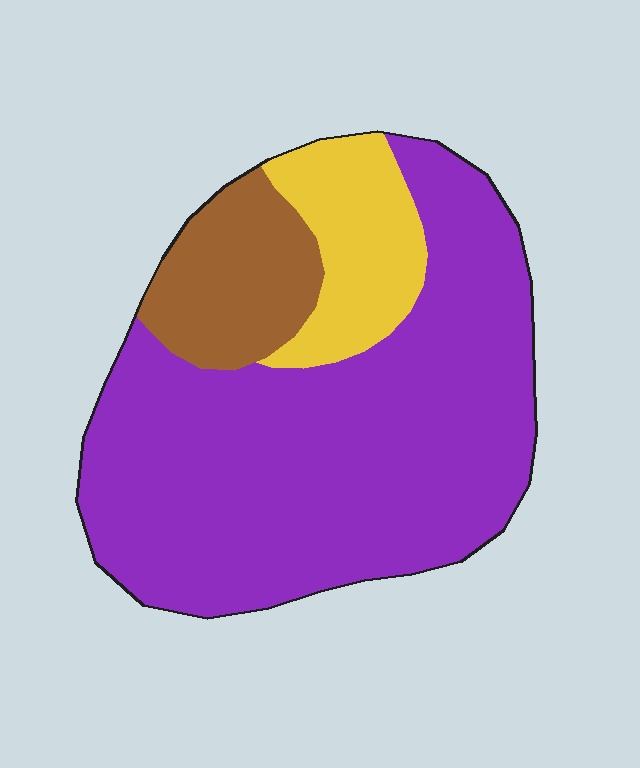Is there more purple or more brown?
Purple.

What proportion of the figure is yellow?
Yellow covers around 15% of the figure.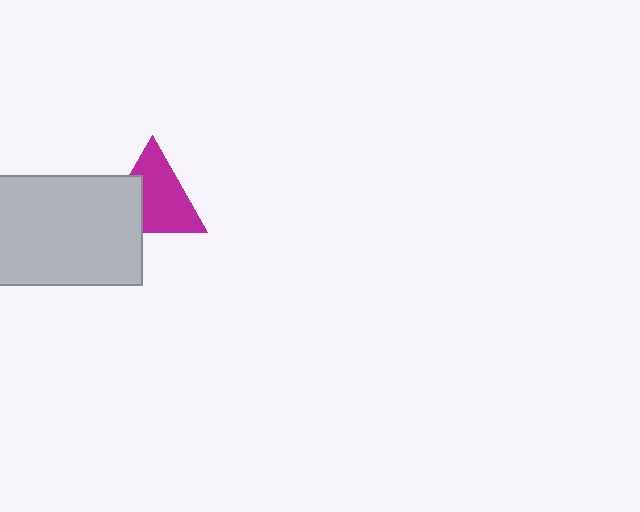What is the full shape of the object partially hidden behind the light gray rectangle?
The partially hidden object is a magenta triangle.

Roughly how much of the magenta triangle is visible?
Most of it is visible (roughly 68%).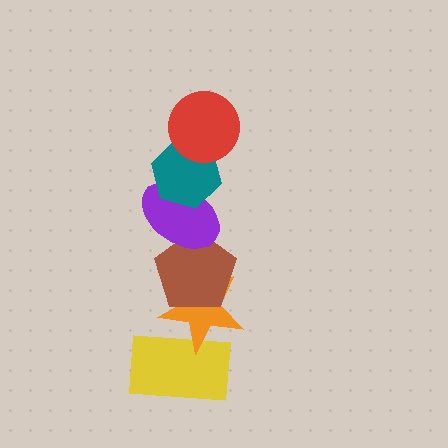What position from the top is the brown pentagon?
The brown pentagon is 4th from the top.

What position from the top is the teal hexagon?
The teal hexagon is 2nd from the top.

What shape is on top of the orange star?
The brown pentagon is on top of the orange star.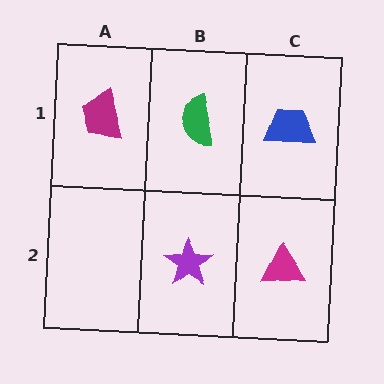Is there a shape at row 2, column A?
No, that cell is empty.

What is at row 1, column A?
A magenta trapezoid.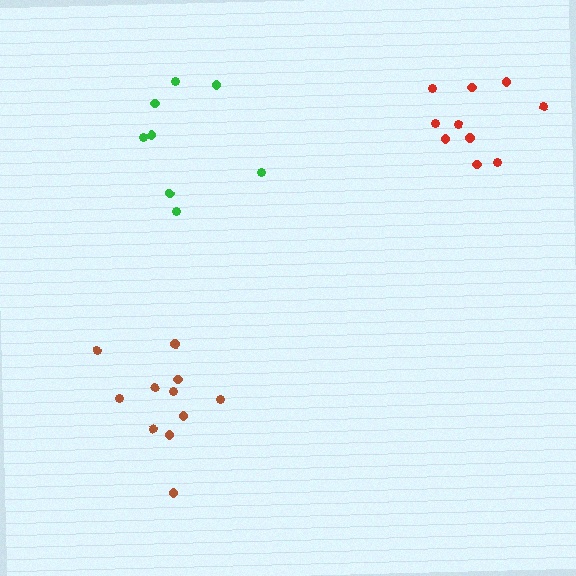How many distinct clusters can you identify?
There are 3 distinct clusters.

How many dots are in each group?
Group 1: 11 dots, Group 2: 10 dots, Group 3: 8 dots (29 total).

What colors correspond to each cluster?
The clusters are colored: brown, red, green.